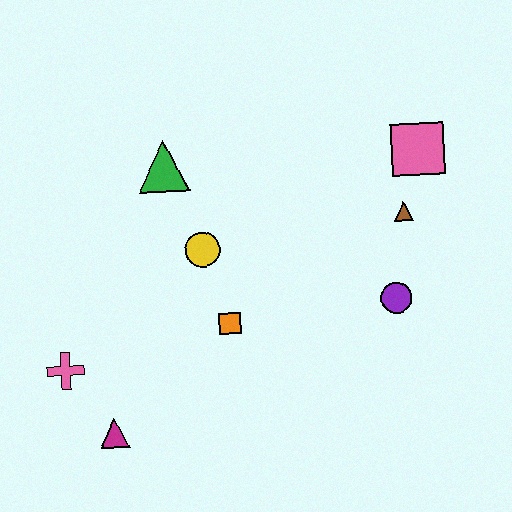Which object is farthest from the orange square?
The pink square is farthest from the orange square.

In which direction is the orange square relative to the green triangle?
The orange square is below the green triangle.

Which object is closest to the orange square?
The yellow circle is closest to the orange square.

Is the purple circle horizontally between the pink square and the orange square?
Yes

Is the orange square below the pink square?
Yes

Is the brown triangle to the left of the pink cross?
No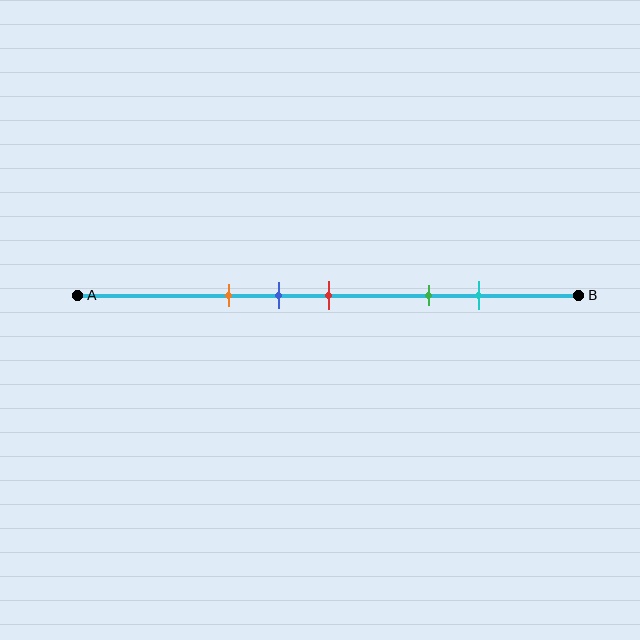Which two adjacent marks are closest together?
The blue and red marks are the closest adjacent pair.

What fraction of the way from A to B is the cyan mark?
The cyan mark is approximately 80% (0.8) of the way from A to B.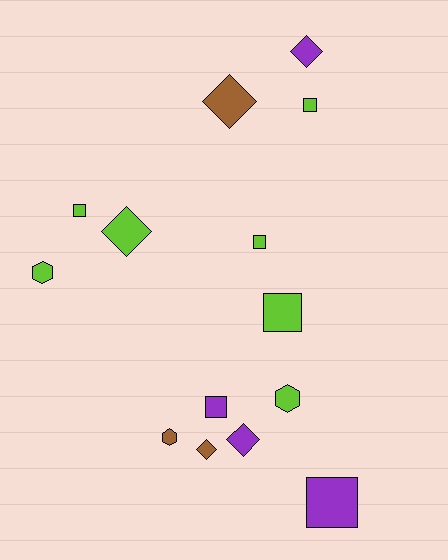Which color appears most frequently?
Lime, with 7 objects.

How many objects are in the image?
There are 14 objects.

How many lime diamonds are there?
There is 1 lime diamond.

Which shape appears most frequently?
Square, with 6 objects.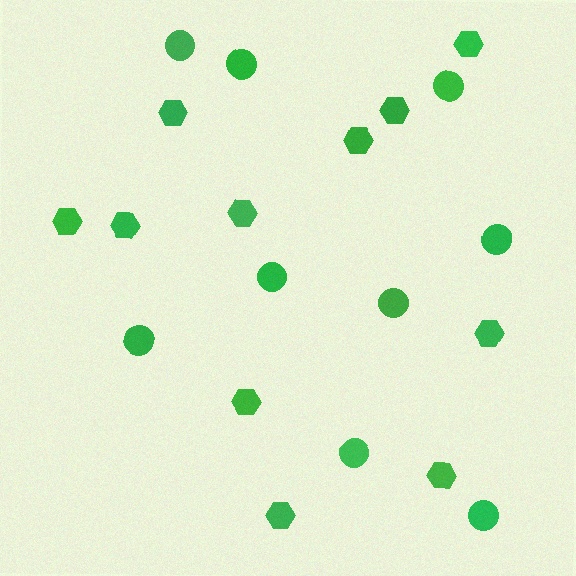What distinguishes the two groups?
There are 2 groups: one group of hexagons (11) and one group of circles (9).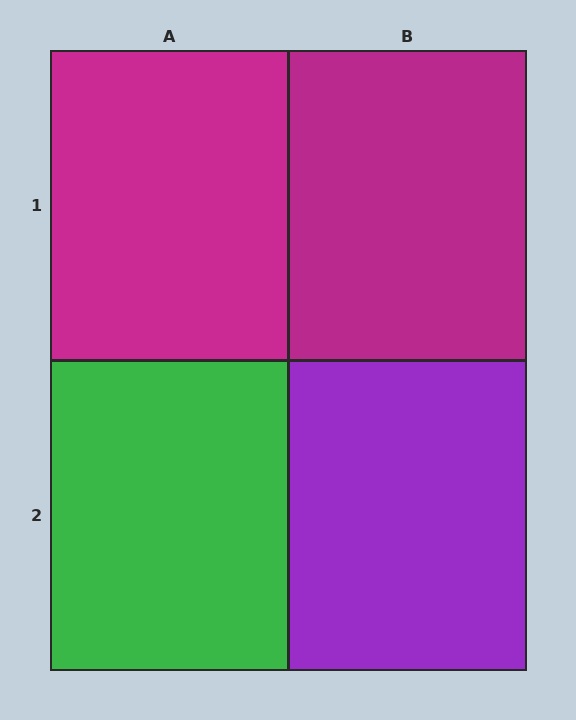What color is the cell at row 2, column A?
Green.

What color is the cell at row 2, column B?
Purple.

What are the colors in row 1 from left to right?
Magenta, magenta.